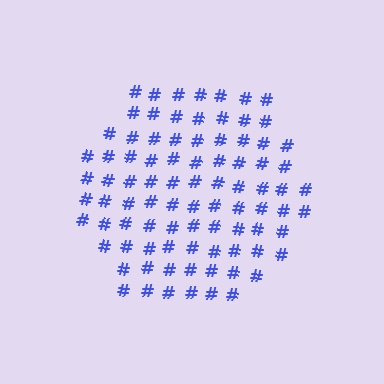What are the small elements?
The small elements are hash symbols.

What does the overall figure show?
The overall figure shows a hexagon.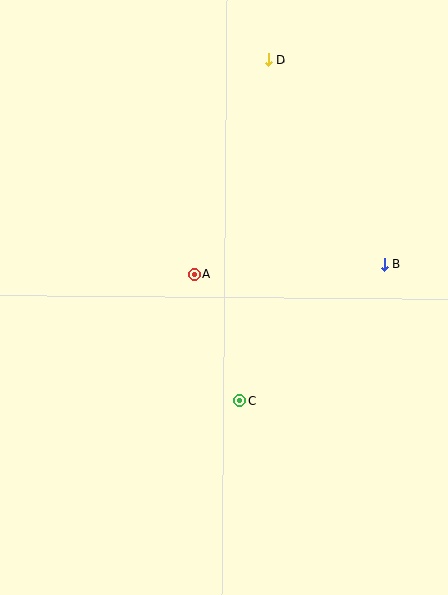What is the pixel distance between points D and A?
The distance between D and A is 226 pixels.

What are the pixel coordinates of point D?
Point D is at (268, 60).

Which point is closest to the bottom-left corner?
Point C is closest to the bottom-left corner.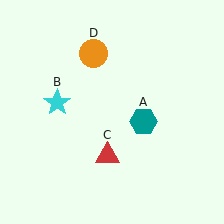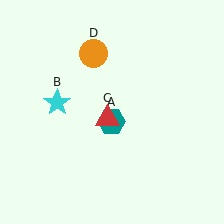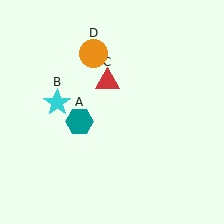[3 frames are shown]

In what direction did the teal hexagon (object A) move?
The teal hexagon (object A) moved left.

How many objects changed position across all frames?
2 objects changed position: teal hexagon (object A), red triangle (object C).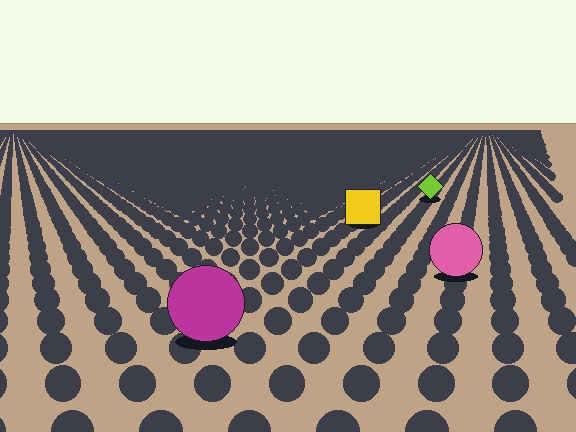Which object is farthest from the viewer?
The lime diamond is farthest from the viewer. It appears smaller and the ground texture around it is denser.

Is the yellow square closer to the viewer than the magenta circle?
No. The magenta circle is closer — you can tell from the texture gradient: the ground texture is coarser near it.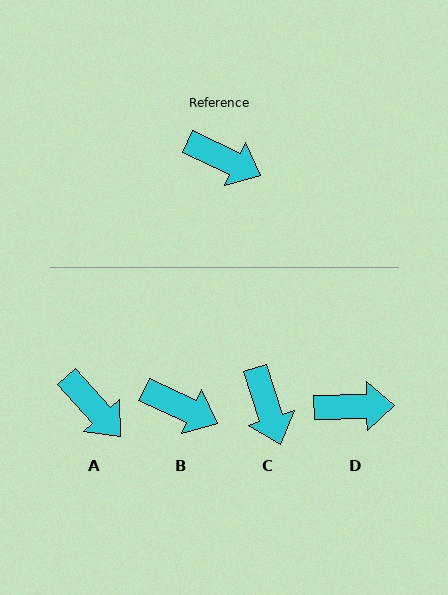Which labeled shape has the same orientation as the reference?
B.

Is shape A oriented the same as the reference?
No, it is off by about 23 degrees.